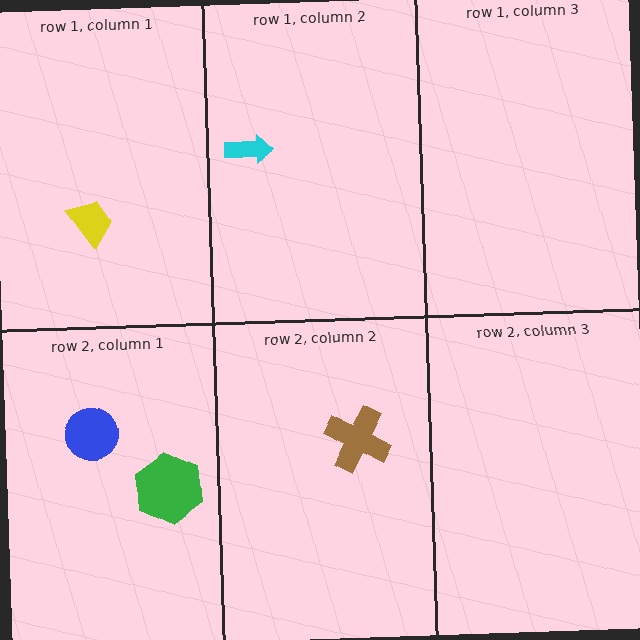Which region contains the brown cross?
The row 2, column 2 region.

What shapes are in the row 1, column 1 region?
The yellow trapezoid.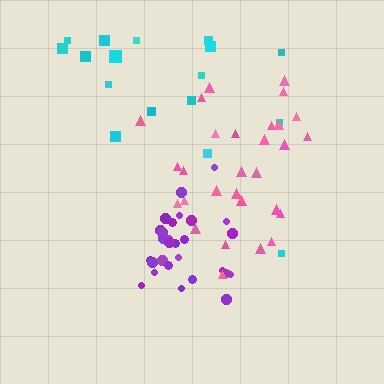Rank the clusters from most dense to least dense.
purple, pink, cyan.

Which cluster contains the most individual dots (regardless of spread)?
Pink (29).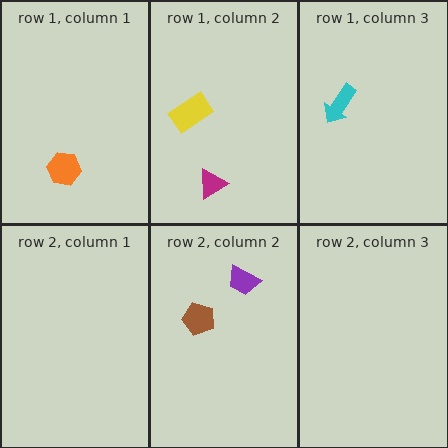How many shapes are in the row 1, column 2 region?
2.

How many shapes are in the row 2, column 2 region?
2.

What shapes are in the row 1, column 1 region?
The orange hexagon.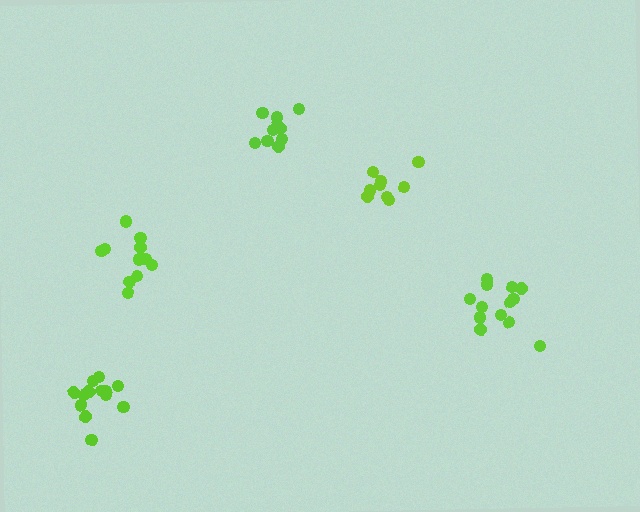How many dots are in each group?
Group 1: 11 dots, Group 2: 10 dots, Group 3: 13 dots, Group 4: 9 dots, Group 5: 13 dots (56 total).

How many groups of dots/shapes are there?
There are 5 groups.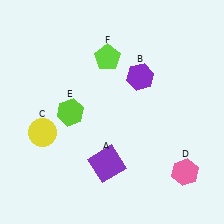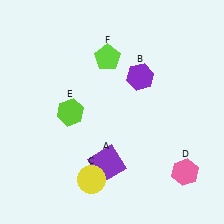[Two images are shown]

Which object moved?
The yellow circle (C) moved right.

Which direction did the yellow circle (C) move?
The yellow circle (C) moved right.